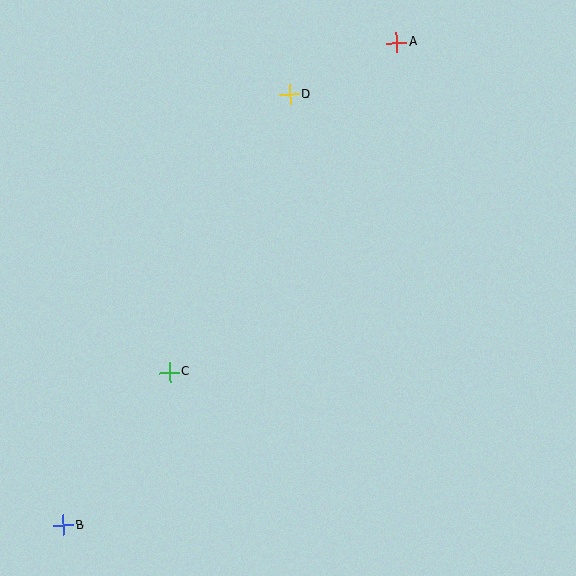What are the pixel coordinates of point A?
Point A is at (397, 43).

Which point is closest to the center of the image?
Point C at (169, 372) is closest to the center.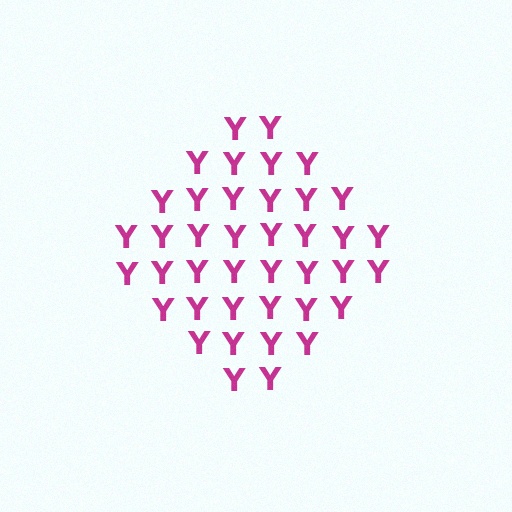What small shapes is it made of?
It is made of small letter Y's.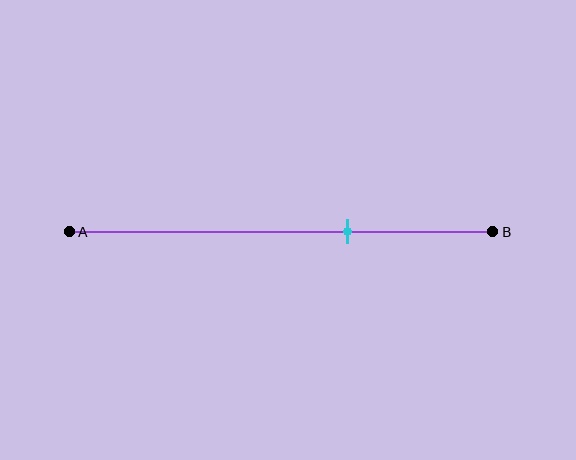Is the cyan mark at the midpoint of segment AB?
No, the mark is at about 65% from A, not at the 50% midpoint.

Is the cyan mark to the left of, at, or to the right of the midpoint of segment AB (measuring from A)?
The cyan mark is to the right of the midpoint of segment AB.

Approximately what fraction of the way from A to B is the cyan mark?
The cyan mark is approximately 65% of the way from A to B.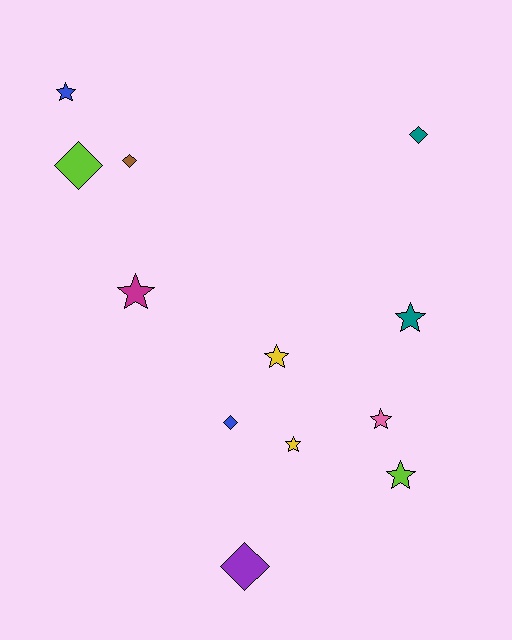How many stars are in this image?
There are 7 stars.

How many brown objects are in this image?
There is 1 brown object.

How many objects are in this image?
There are 12 objects.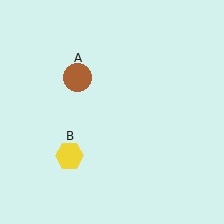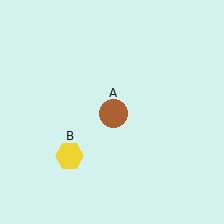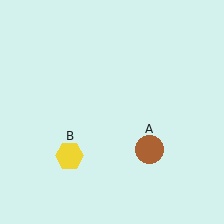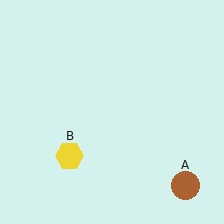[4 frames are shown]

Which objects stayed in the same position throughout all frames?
Yellow hexagon (object B) remained stationary.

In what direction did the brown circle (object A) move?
The brown circle (object A) moved down and to the right.